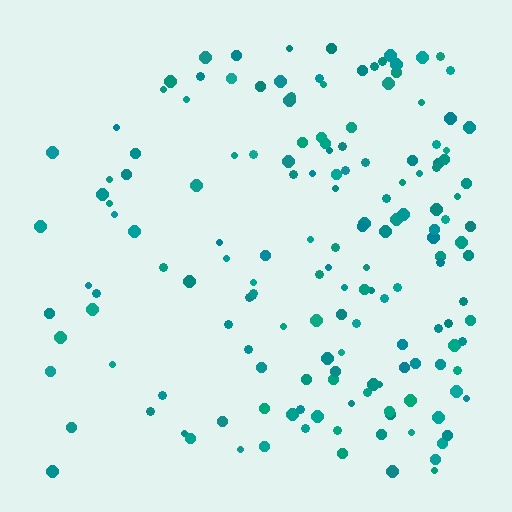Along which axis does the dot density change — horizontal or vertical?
Horizontal.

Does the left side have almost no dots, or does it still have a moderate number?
Still a moderate number, just noticeably fewer than the right.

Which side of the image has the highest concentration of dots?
The right.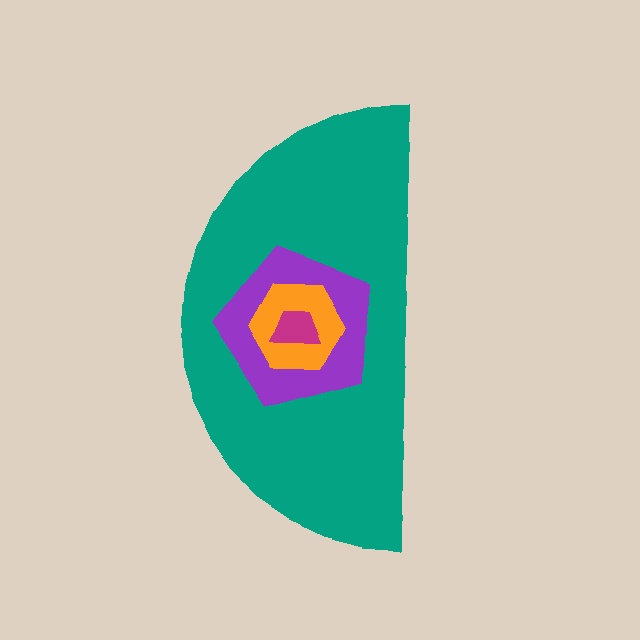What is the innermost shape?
The magenta trapezoid.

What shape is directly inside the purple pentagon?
The orange hexagon.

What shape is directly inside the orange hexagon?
The magenta trapezoid.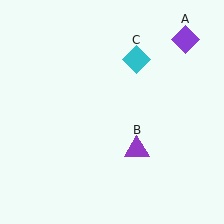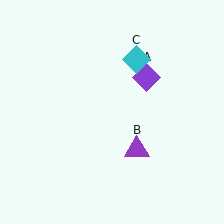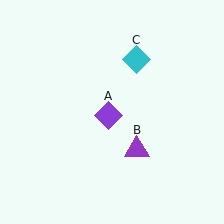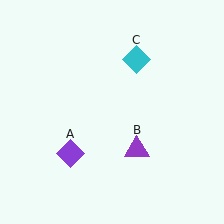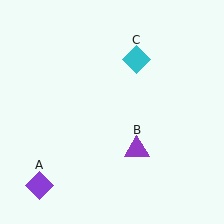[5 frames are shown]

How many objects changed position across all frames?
1 object changed position: purple diamond (object A).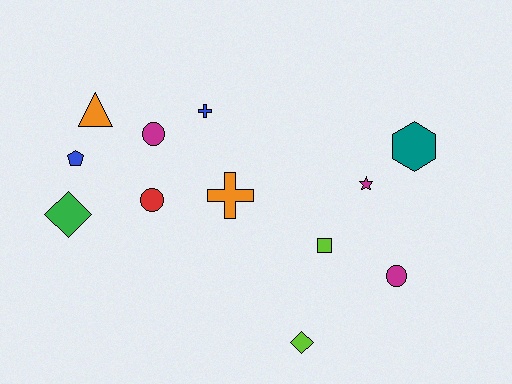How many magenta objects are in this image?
There are 3 magenta objects.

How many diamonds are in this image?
There are 2 diamonds.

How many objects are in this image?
There are 12 objects.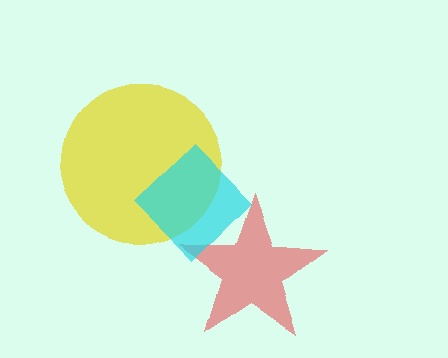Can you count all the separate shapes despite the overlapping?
Yes, there are 3 separate shapes.